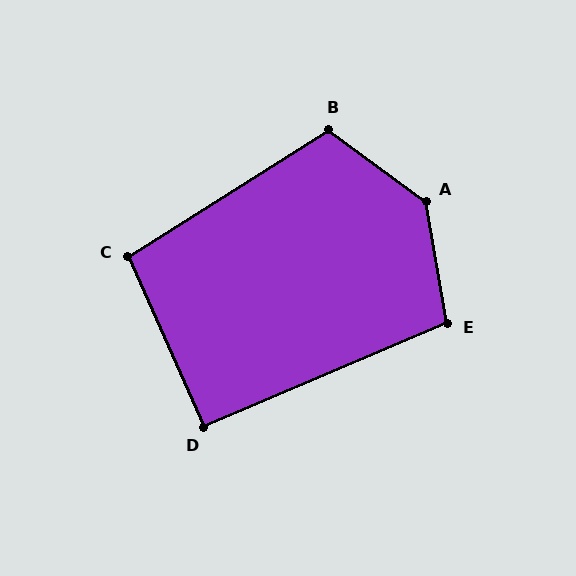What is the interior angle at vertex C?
Approximately 99 degrees (obtuse).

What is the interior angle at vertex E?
Approximately 103 degrees (obtuse).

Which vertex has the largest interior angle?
A, at approximately 136 degrees.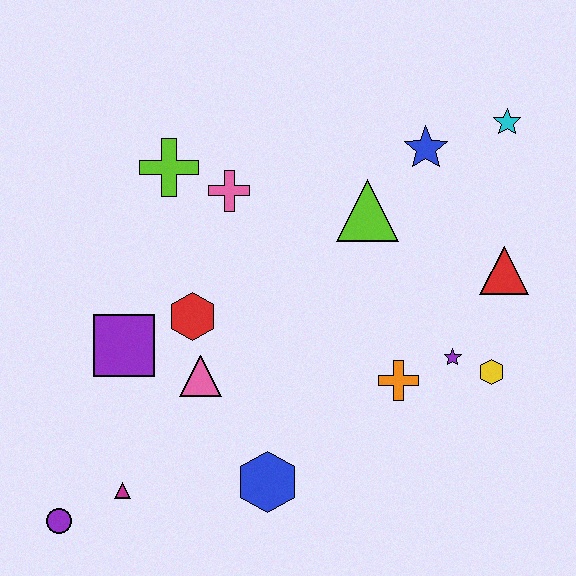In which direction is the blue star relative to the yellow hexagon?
The blue star is above the yellow hexagon.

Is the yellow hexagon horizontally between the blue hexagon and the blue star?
No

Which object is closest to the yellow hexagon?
The purple star is closest to the yellow hexagon.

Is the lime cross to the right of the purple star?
No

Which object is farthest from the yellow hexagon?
The purple circle is farthest from the yellow hexagon.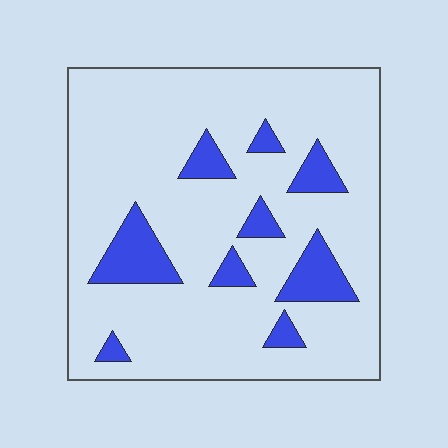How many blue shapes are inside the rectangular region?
9.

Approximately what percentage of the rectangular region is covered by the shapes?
Approximately 15%.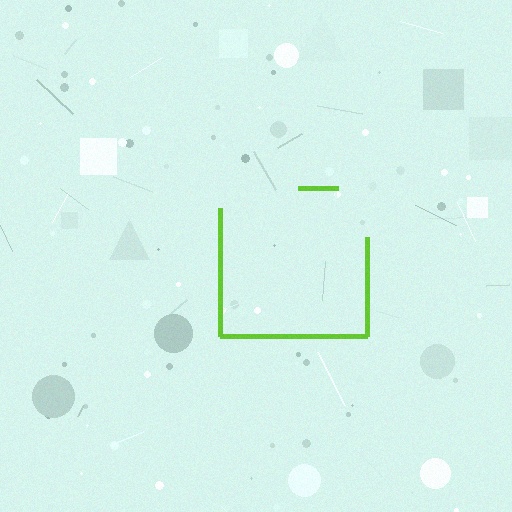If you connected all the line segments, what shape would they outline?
They would outline a square.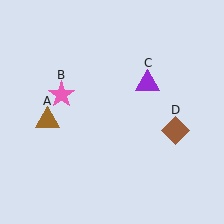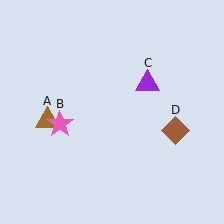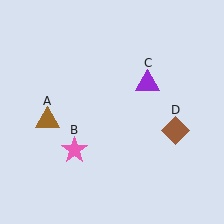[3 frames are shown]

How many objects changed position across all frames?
1 object changed position: pink star (object B).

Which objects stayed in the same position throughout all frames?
Brown triangle (object A) and purple triangle (object C) and brown diamond (object D) remained stationary.